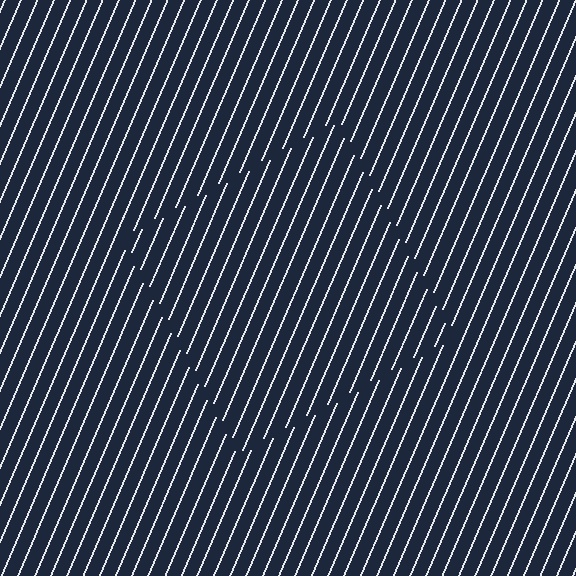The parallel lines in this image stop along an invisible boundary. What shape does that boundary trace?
An illusory square. The interior of the shape contains the same grating, shifted by half a period — the contour is defined by the phase discontinuity where line-ends from the inner and outer gratings abut.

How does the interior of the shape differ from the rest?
The interior of the shape contains the same grating, shifted by half a period — the contour is defined by the phase discontinuity where line-ends from the inner and outer gratings abut.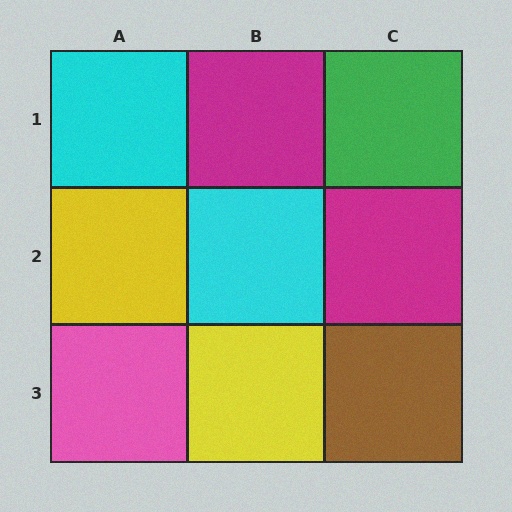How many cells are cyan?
2 cells are cyan.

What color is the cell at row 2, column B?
Cyan.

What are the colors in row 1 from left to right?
Cyan, magenta, green.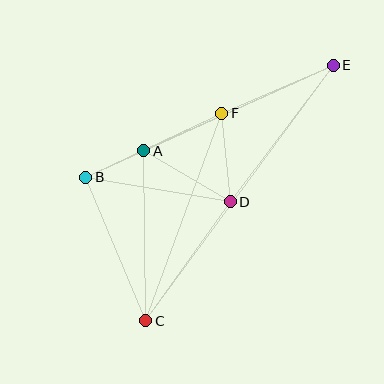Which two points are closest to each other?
Points A and B are closest to each other.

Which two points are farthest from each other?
Points C and E are farthest from each other.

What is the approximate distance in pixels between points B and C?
The distance between B and C is approximately 155 pixels.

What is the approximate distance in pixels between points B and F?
The distance between B and F is approximately 150 pixels.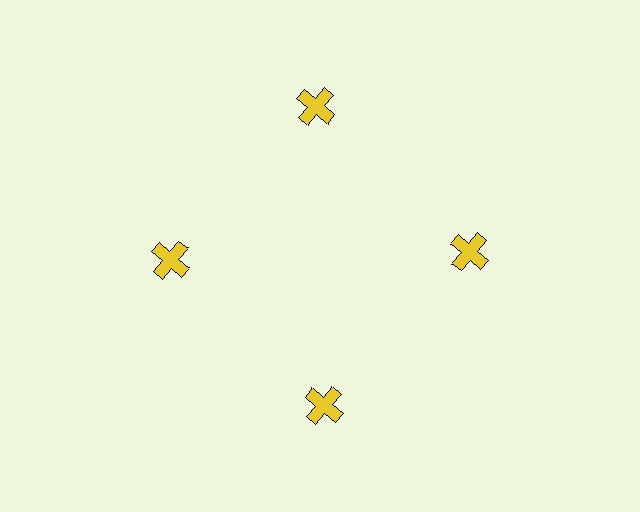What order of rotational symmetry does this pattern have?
This pattern has 4-fold rotational symmetry.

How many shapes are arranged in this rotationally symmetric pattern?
There are 4 shapes, arranged in 4 groups of 1.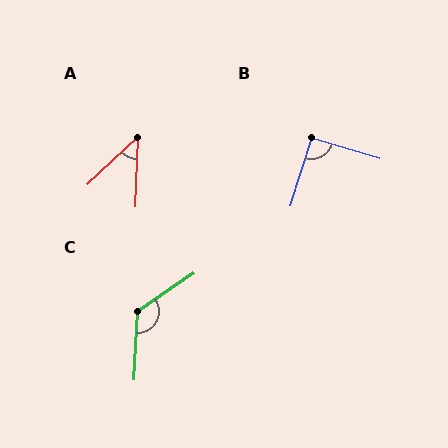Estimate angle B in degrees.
Approximately 91 degrees.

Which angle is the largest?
C, at approximately 127 degrees.